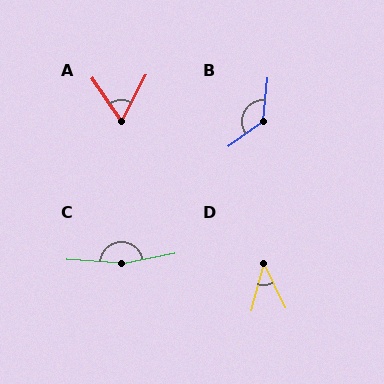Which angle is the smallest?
D, at approximately 41 degrees.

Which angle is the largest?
C, at approximately 165 degrees.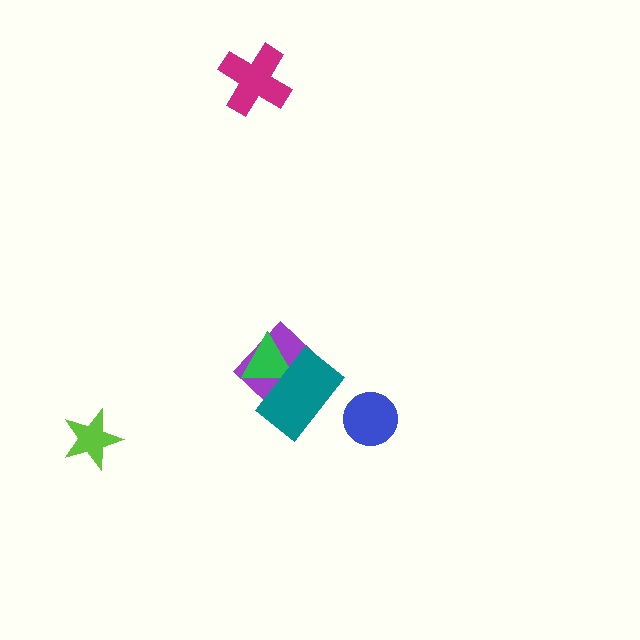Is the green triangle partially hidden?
Yes, it is partially covered by another shape.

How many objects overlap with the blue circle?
0 objects overlap with the blue circle.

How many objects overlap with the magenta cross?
0 objects overlap with the magenta cross.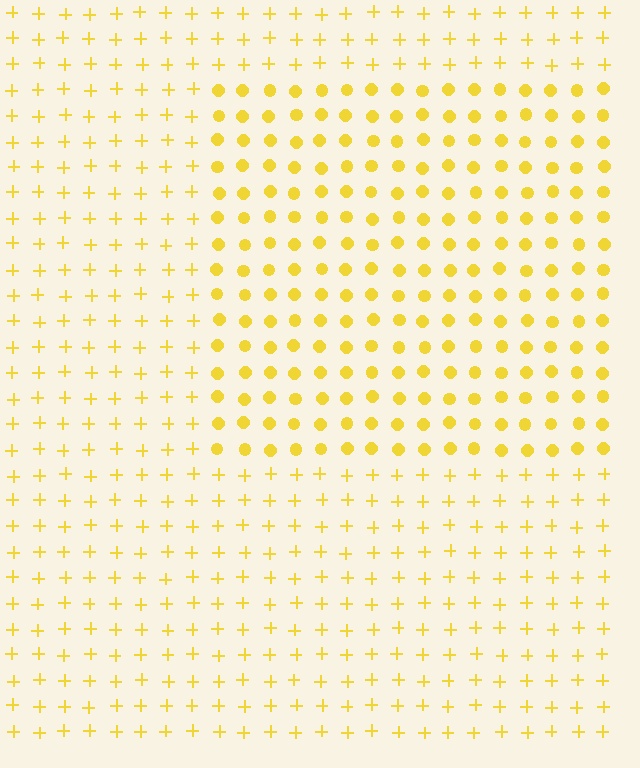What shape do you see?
I see a rectangle.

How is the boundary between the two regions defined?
The boundary is defined by a change in element shape: circles inside vs. plus signs outside. All elements share the same color and spacing.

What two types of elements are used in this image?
The image uses circles inside the rectangle region and plus signs outside it.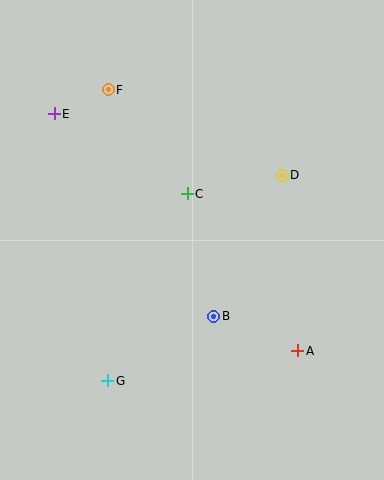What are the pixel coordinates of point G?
Point G is at (108, 381).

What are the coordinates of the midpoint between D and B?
The midpoint between D and B is at (248, 246).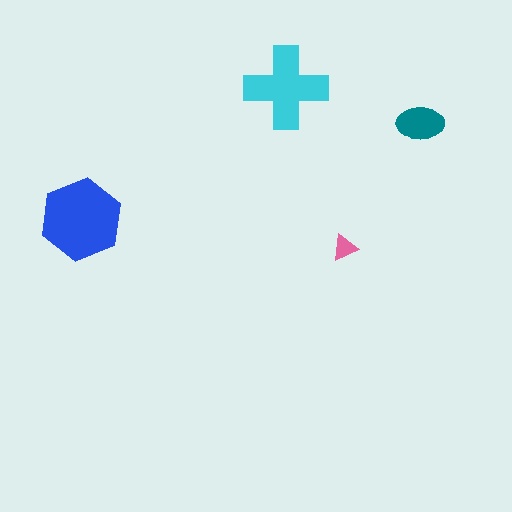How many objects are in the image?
There are 4 objects in the image.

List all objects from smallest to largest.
The pink triangle, the teal ellipse, the cyan cross, the blue hexagon.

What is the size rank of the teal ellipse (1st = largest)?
3rd.